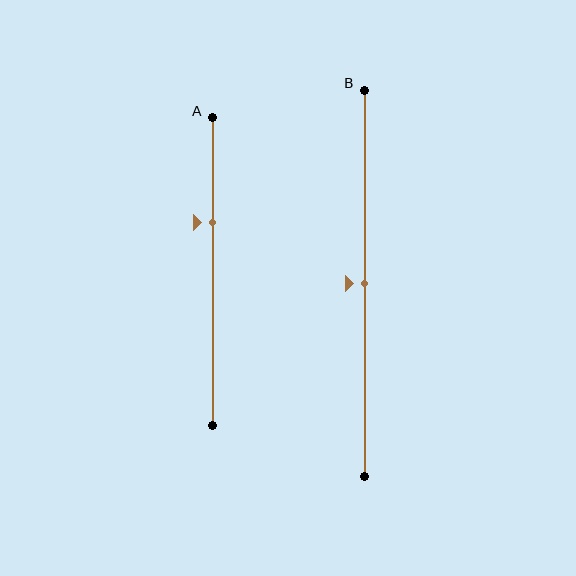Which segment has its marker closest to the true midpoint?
Segment B has its marker closest to the true midpoint.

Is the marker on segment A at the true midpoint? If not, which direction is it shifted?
No, the marker on segment A is shifted upward by about 16% of the segment length.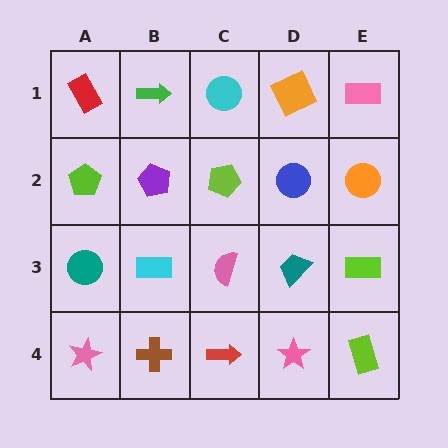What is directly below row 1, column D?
A blue circle.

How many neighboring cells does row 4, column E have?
2.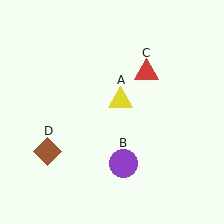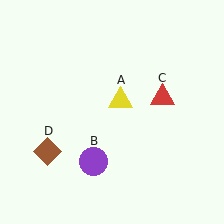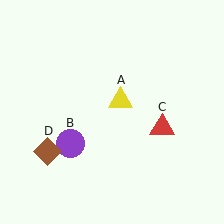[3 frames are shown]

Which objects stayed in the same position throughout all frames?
Yellow triangle (object A) and brown diamond (object D) remained stationary.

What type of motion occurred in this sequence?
The purple circle (object B), red triangle (object C) rotated clockwise around the center of the scene.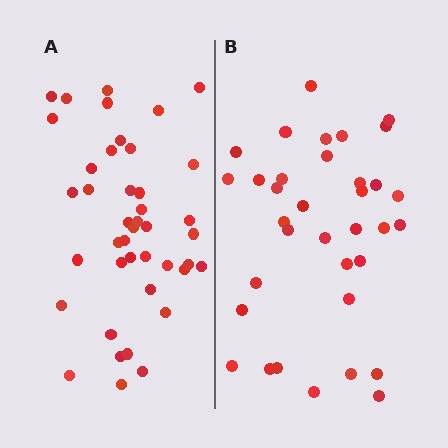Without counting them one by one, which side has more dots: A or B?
Region A (the left region) has more dots.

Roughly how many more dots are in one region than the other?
Region A has roughly 8 or so more dots than region B.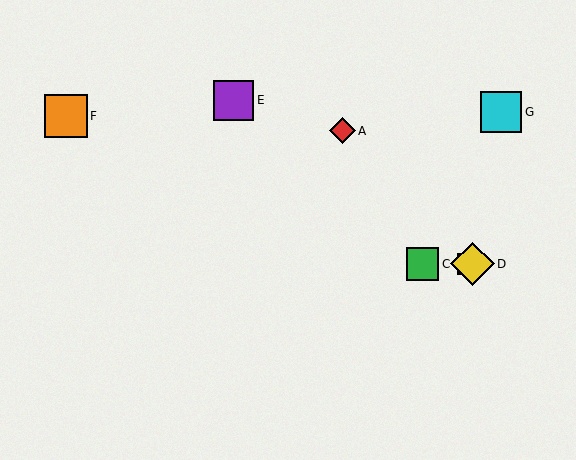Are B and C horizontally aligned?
Yes, both are at y≈264.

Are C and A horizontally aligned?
No, C is at y≈264 and A is at y≈131.